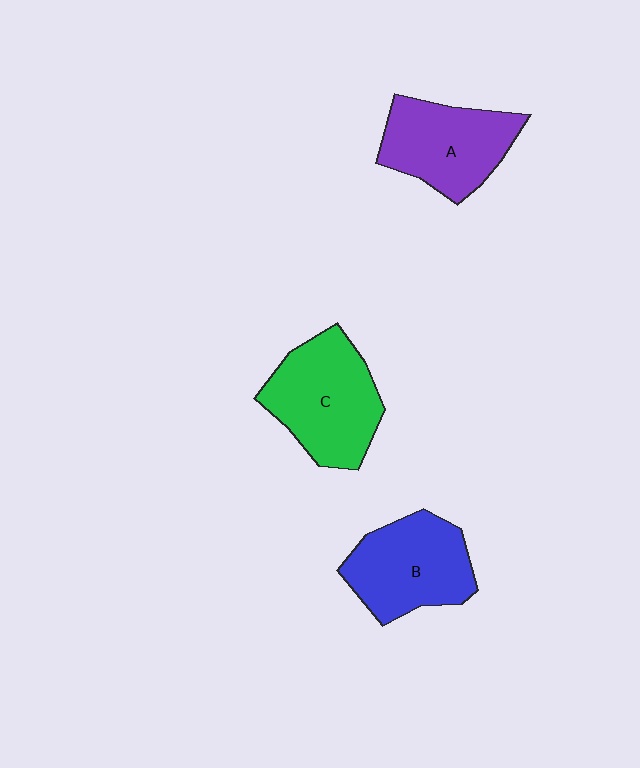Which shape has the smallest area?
Shape A (purple).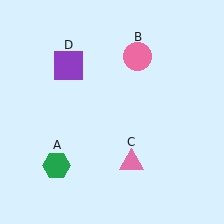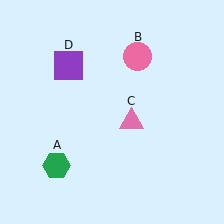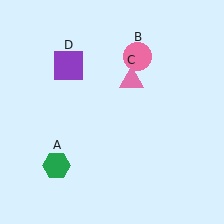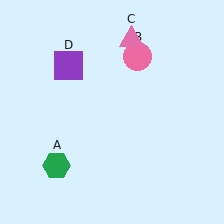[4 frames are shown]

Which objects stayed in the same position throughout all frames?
Green hexagon (object A) and pink circle (object B) and purple square (object D) remained stationary.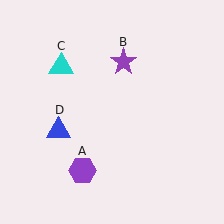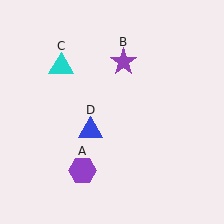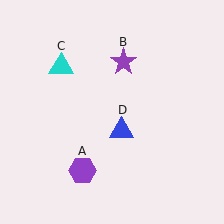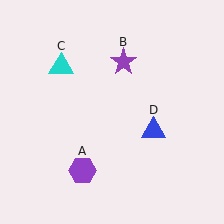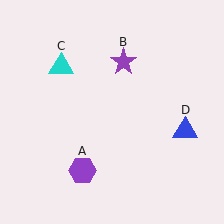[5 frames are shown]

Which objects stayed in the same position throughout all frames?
Purple hexagon (object A) and purple star (object B) and cyan triangle (object C) remained stationary.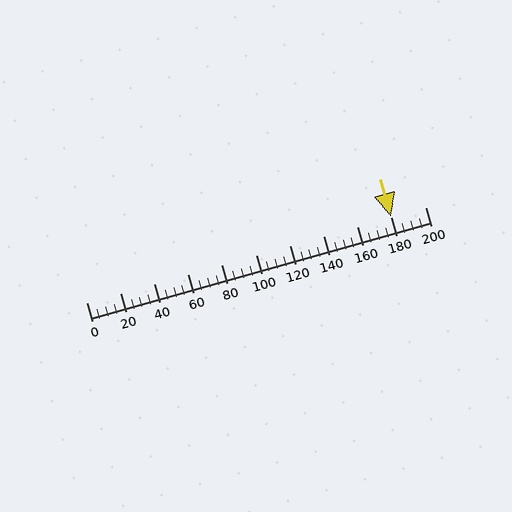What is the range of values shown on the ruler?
The ruler shows values from 0 to 200.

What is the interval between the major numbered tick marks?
The major tick marks are spaced 20 units apart.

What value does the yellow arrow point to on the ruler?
The yellow arrow points to approximately 180.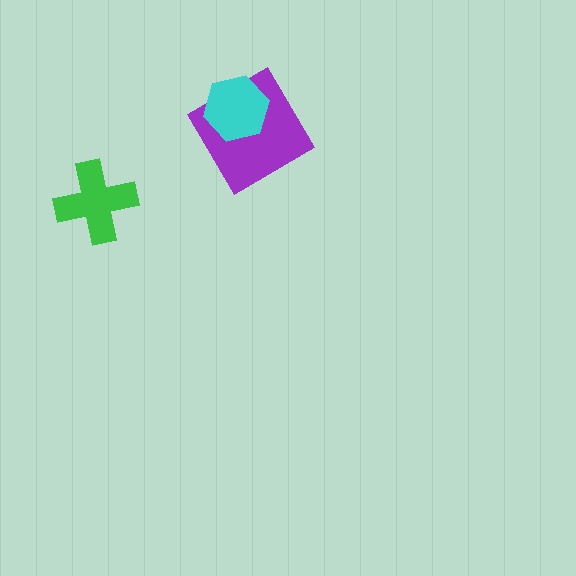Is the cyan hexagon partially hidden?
No, no other shape covers it.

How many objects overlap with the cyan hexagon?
1 object overlaps with the cyan hexagon.